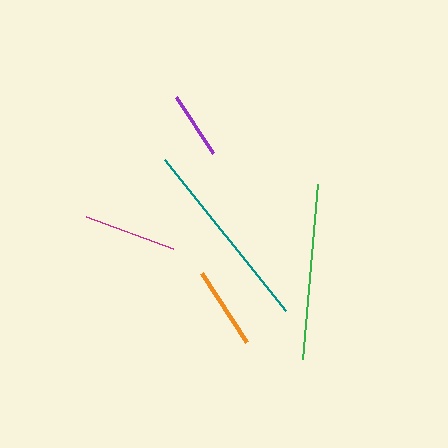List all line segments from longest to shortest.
From longest to shortest: teal, green, magenta, orange, purple.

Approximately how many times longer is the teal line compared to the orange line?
The teal line is approximately 2.3 times the length of the orange line.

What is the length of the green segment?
The green segment is approximately 176 pixels long.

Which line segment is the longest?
The teal line is the longest at approximately 194 pixels.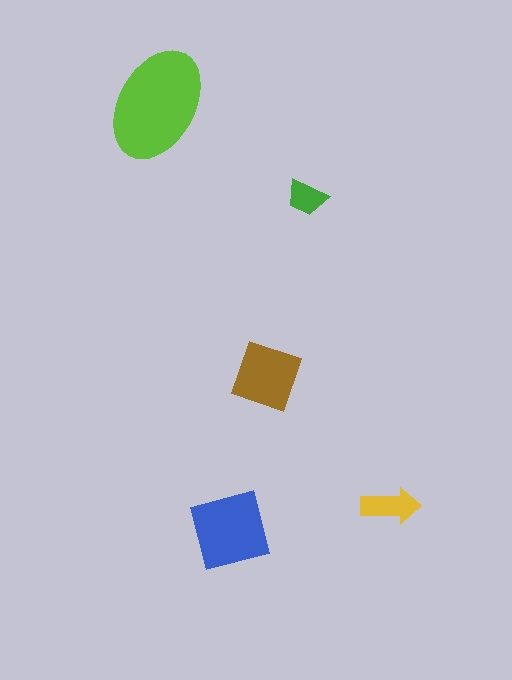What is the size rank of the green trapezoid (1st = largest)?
5th.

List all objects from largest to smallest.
The lime ellipse, the blue square, the brown diamond, the yellow arrow, the green trapezoid.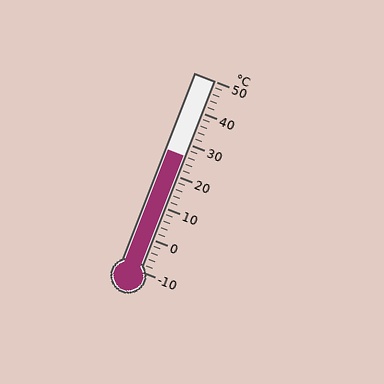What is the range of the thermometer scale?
The thermometer scale ranges from -10°C to 50°C.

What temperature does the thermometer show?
The thermometer shows approximately 26°C.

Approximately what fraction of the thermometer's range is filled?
The thermometer is filled to approximately 60% of its range.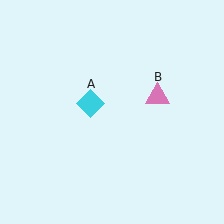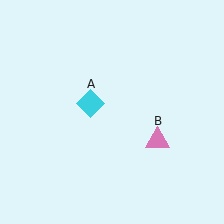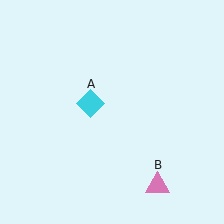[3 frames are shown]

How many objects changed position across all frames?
1 object changed position: pink triangle (object B).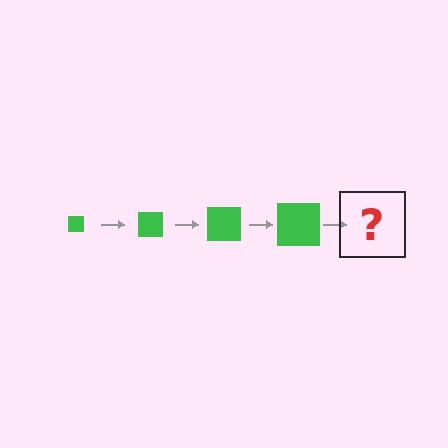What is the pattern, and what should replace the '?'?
The pattern is that the square gets progressively larger each step. The '?' should be a green square, larger than the previous one.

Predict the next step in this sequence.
The next step is a green square, larger than the previous one.